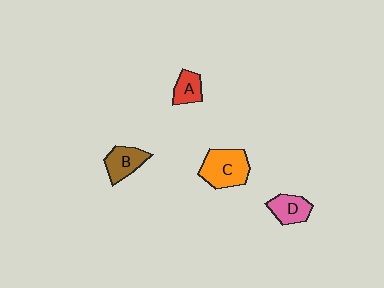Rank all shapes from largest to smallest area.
From largest to smallest: C (orange), B (brown), D (pink), A (red).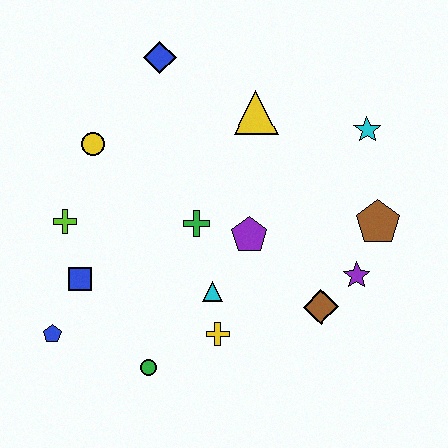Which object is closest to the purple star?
The brown diamond is closest to the purple star.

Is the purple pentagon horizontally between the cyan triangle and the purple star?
Yes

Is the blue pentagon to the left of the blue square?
Yes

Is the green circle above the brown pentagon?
No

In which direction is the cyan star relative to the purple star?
The cyan star is above the purple star.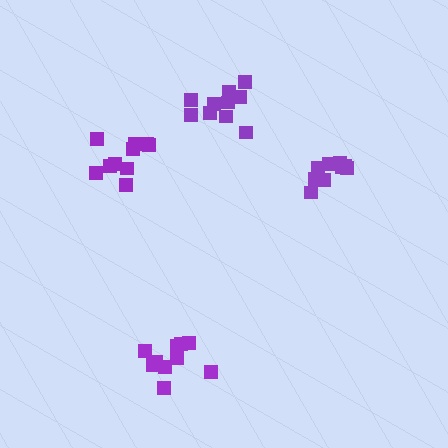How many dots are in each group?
Group 1: 11 dots, Group 2: 10 dots, Group 3: 9 dots, Group 4: 10 dots (40 total).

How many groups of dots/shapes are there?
There are 4 groups.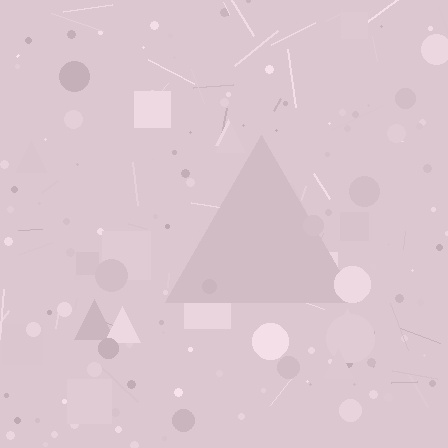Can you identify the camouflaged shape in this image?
The camouflaged shape is a triangle.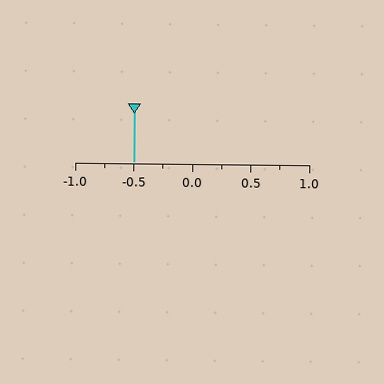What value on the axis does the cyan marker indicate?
The marker indicates approximately -0.5.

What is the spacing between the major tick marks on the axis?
The major ticks are spaced 0.5 apart.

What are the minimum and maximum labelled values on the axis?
The axis runs from -1.0 to 1.0.